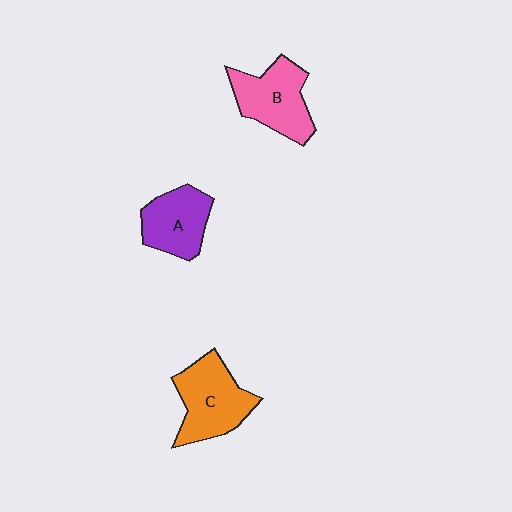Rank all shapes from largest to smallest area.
From largest to smallest: C (orange), B (pink), A (purple).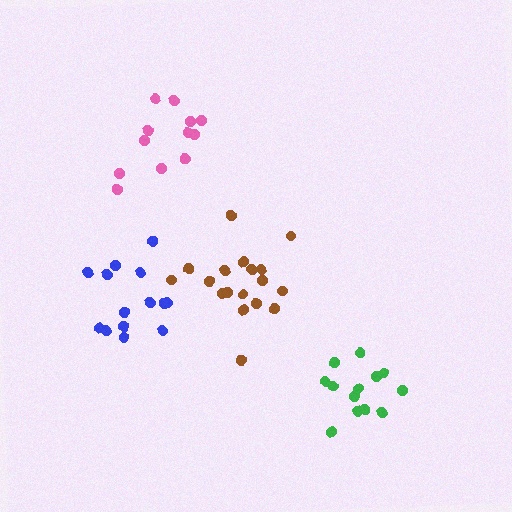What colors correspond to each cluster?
The clusters are colored: blue, green, brown, pink.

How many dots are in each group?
Group 1: 14 dots, Group 2: 13 dots, Group 3: 18 dots, Group 4: 12 dots (57 total).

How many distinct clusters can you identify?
There are 4 distinct clusters.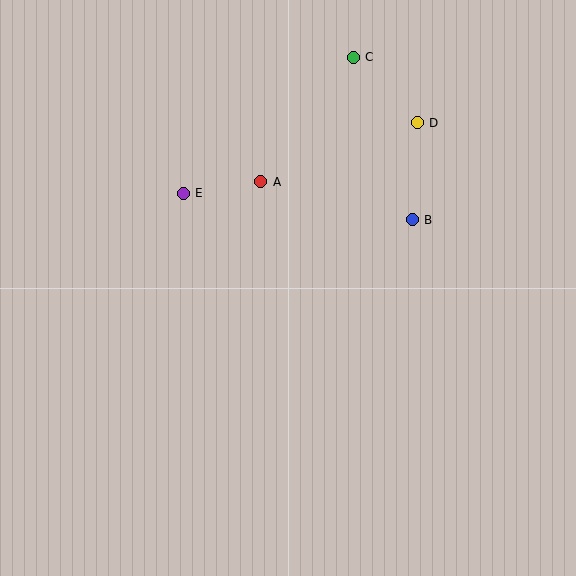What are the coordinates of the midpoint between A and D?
The midpoint between A and D is at (339, 152).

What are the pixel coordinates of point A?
Point A is at (261, 182).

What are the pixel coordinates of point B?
Point B is at (412, 220).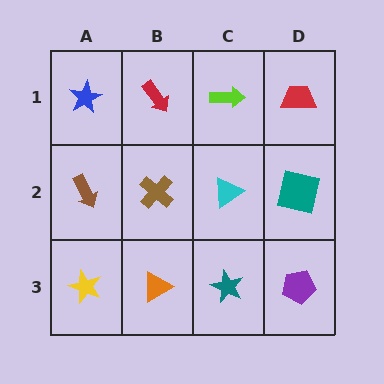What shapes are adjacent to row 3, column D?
A teal square (row 2, column D), a teal star (row 3, column C).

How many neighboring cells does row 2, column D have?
3.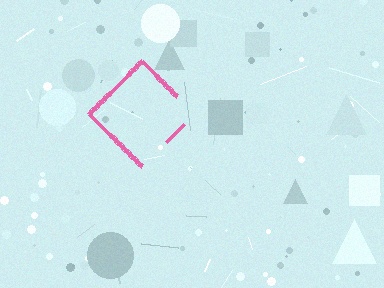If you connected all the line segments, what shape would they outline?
They would outline a diamond.